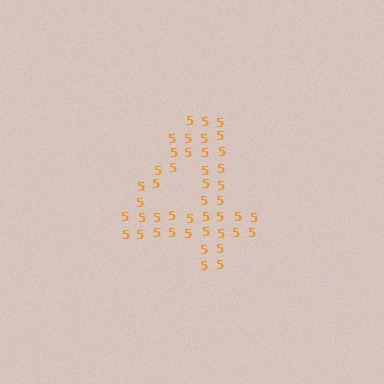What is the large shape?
The large shape is the digit 4.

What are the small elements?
The small elements are digit 5's.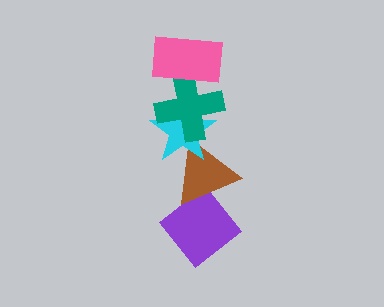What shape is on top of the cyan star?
The teal cross is on top of the cyan star.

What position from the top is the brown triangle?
The brown triangle is 4th from the top.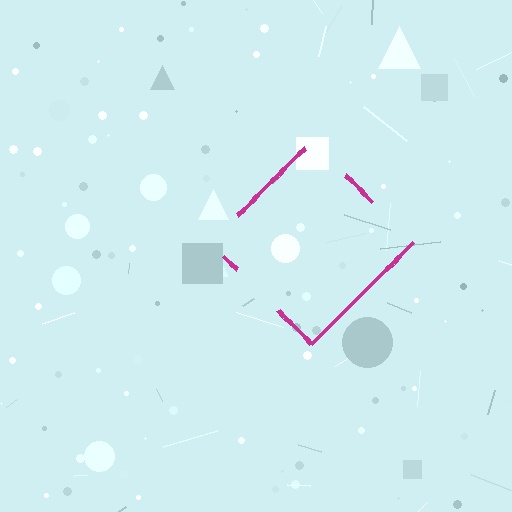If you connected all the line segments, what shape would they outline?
They would outline a diamond.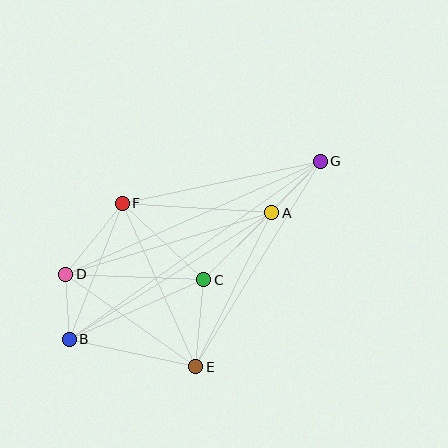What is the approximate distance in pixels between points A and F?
The distance between A and F is approximately 150 pixels.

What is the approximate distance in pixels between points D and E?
The distance between D and E is approximately 159 pixels.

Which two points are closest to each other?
Points B and D are closest to each other.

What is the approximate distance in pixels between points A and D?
The distance between A and D is approximately 215 pixels.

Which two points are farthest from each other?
Points B and G are farthest from each other.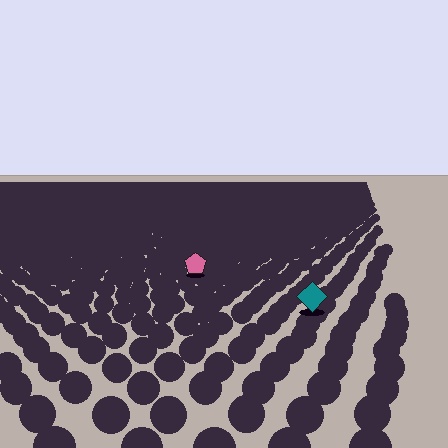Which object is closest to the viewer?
The teal diamond is closest. The texture marks near it are larger and more spread out.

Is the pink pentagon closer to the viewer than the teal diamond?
No. The teal diamond is closer — you can tell from the texture gradient: the ground texture is coarser near it.